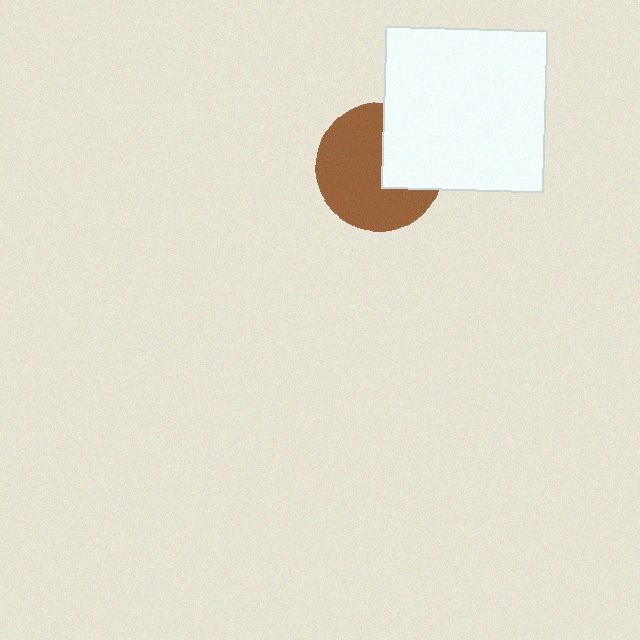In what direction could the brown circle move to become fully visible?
The brown circle could move left. That would shift it out from behind the white square entirely.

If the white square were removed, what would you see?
You would see the complete brown circle.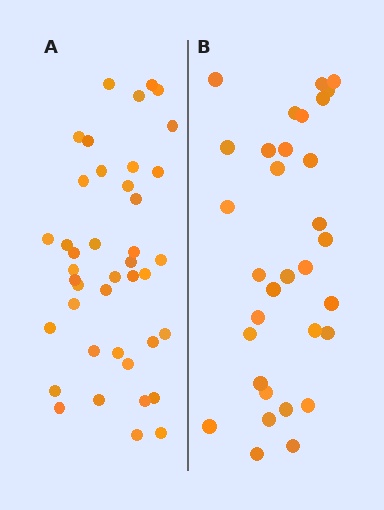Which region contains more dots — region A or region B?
Region A (the left region) has more dots.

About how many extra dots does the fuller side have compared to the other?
Region A has roughly 8 or so more dots than region B.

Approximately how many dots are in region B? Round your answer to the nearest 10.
About 30 dots. (The exact count is 32, which rounds to 30.)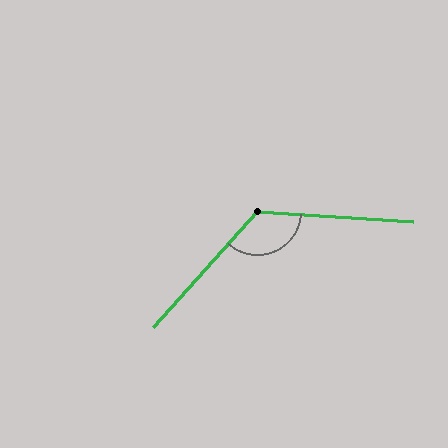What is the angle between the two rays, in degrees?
Approximately 128 degrees.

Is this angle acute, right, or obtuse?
It is obtuse.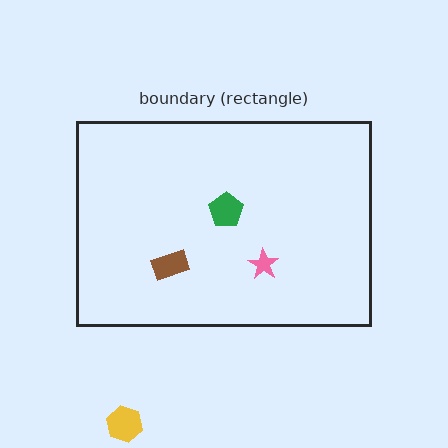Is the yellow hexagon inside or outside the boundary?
Outside.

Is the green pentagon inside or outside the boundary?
Inside.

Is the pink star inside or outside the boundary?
Inside.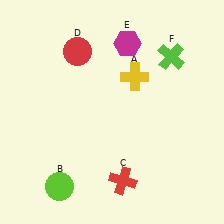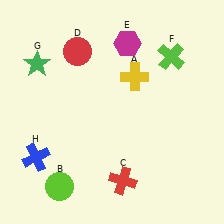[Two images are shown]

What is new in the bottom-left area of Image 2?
A blue cross (H) was added in the bottom-left area of Image 2.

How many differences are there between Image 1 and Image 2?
There are 2 differences between the two images.